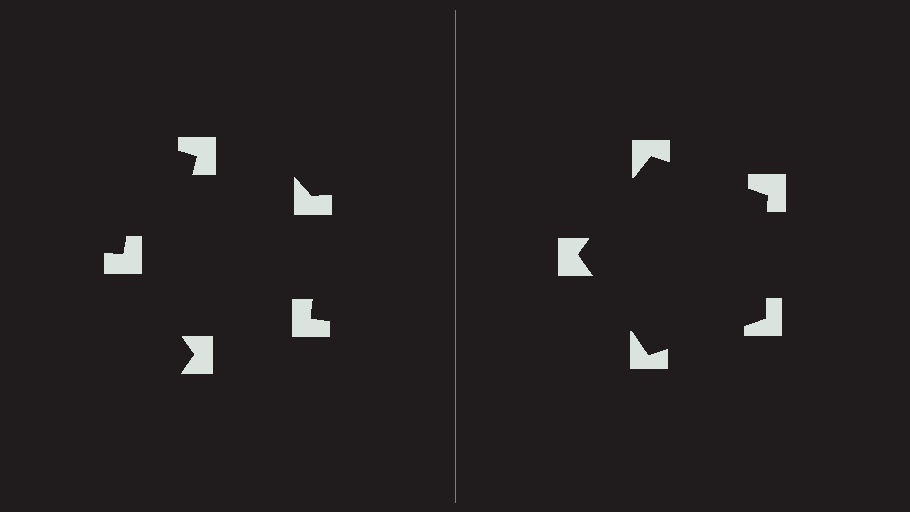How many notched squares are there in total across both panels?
10 — 5 on each side.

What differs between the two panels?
The notched squares are positioned identically on both sides; only the wedge orientations differ. On the right they align to a pentagon; on the left they are misaligned.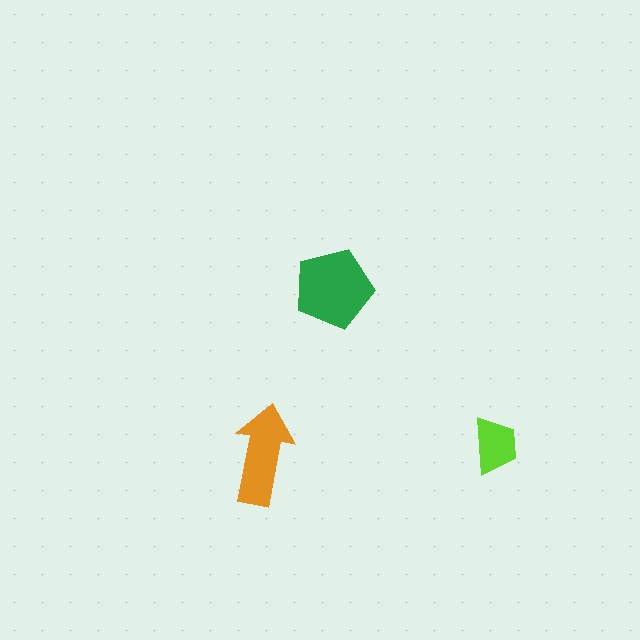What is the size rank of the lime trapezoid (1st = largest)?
3rd.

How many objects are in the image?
There are 3 objects in the image.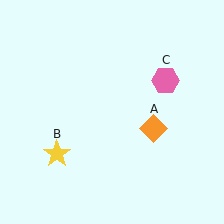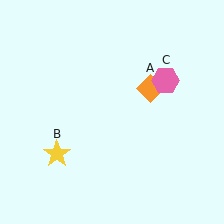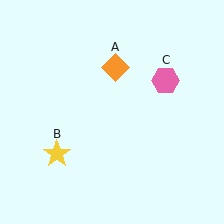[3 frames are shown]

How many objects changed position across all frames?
1 object changed position: orange diamond (object A).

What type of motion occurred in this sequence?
The orange diamond (object A) rotated counterclockwise around the center of the scene.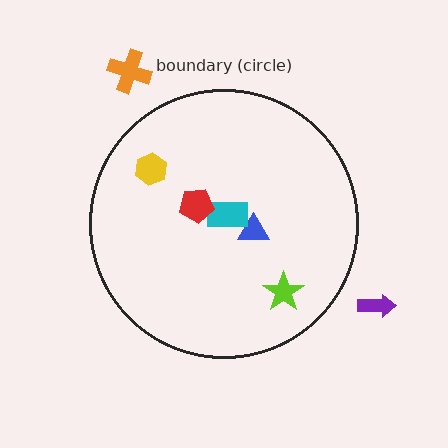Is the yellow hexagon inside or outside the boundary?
Inside.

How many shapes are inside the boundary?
5 inside, 2 outside.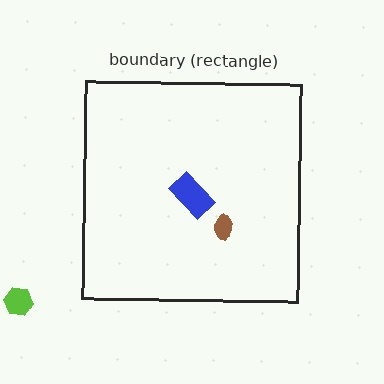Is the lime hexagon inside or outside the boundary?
Outside.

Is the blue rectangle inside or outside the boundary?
Inside.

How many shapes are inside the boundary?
2 inside, 1 outside.